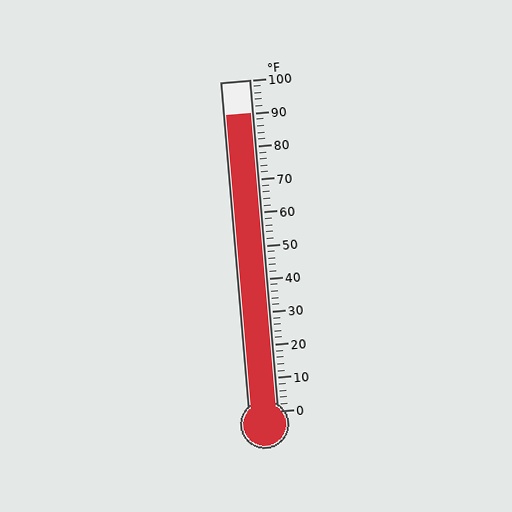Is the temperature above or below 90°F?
The temperature is at 90°F.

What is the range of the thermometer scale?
The thermometer scale ranges from 0°F to 100°F.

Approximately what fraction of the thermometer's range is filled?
The thermometer is filled to approximately 90% of its range.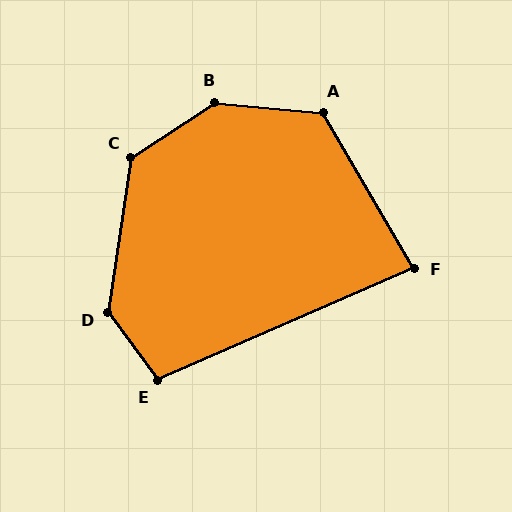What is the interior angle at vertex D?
Approximately 135 degrees (obtuse).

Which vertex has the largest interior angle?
B, at approximately 141 degrees.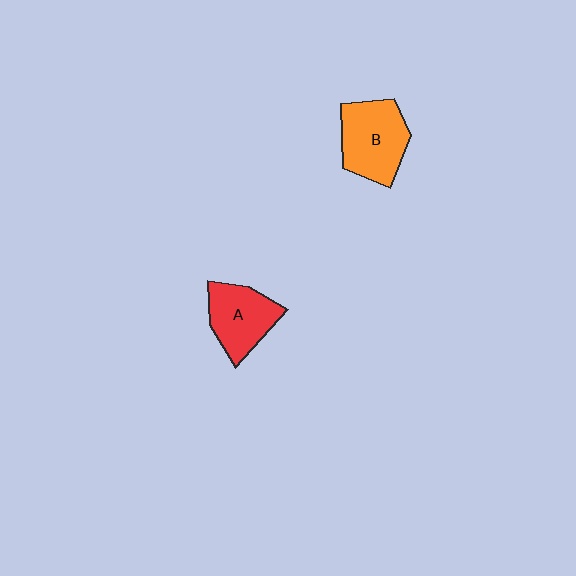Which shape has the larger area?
Shape B (orange).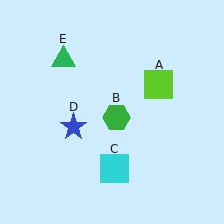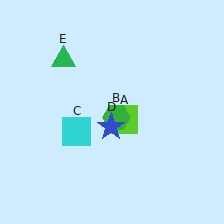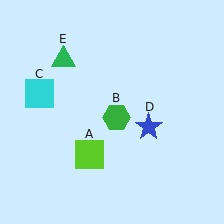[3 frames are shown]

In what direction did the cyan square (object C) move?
The cyan square (object C) moved up and to the left.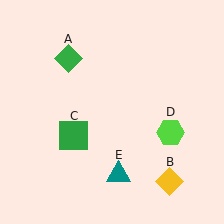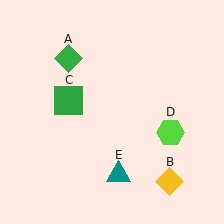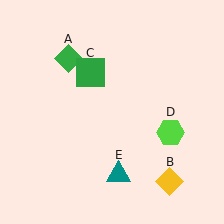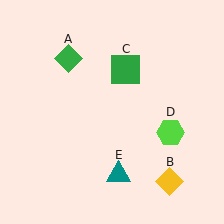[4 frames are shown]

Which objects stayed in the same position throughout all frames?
Green diamond (object A) and yellow diamond (object B) and lime hexagon (object D) and teal triangle (object E) remained stationary.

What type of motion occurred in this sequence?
The green square (object C) rotated clockwise around the center of the scene.